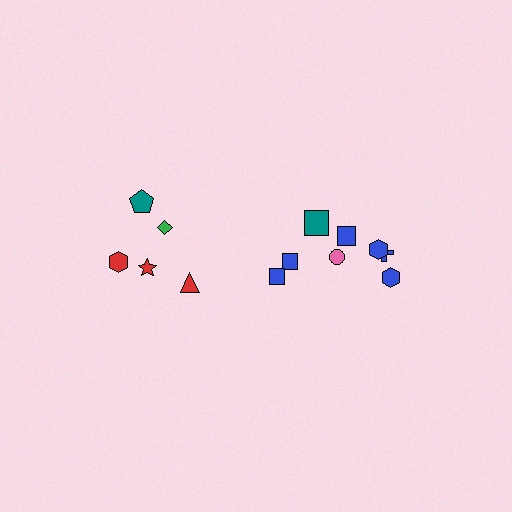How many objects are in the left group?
There are 5 objects.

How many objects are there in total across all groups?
There are 13 objects.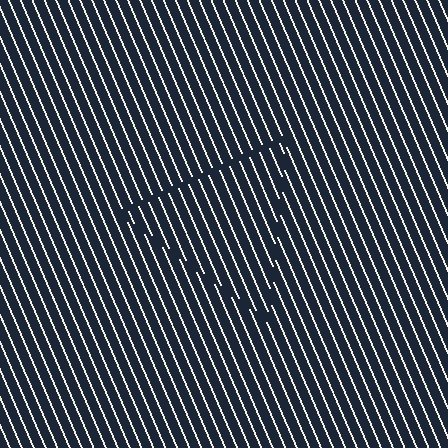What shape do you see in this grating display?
An illusory triangle. The interior of the shape contains the same grating, shifted by half a period — the contour is defined by the phase discontinuity where line-ends from the inner and outer gratings abut.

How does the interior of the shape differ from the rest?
The interior of the shape contains the same grating, shifted by half a period — the contour is defined by the phase discontinuity where line-ends from the inner and outer gratings abut.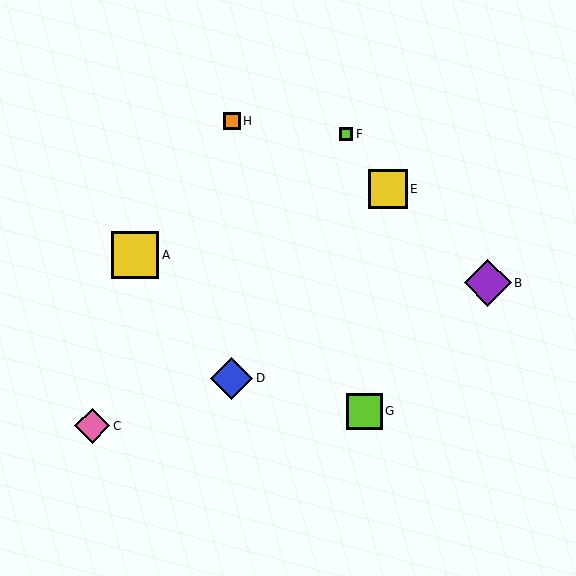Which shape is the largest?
The yellow square (labeled A) is the largest.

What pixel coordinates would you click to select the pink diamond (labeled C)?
Click at (92, 426) to select the pink diamond C.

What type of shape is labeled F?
Shape F is a lime square.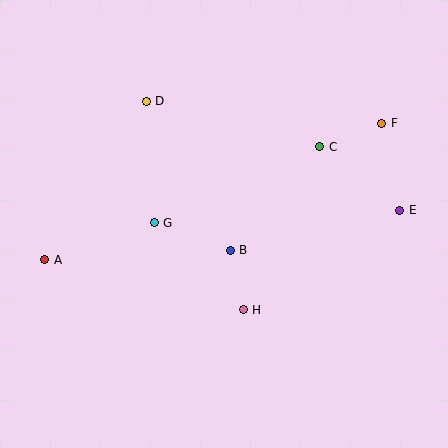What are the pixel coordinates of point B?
Point B is at (230, 250).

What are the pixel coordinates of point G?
Point G is at (154, 223).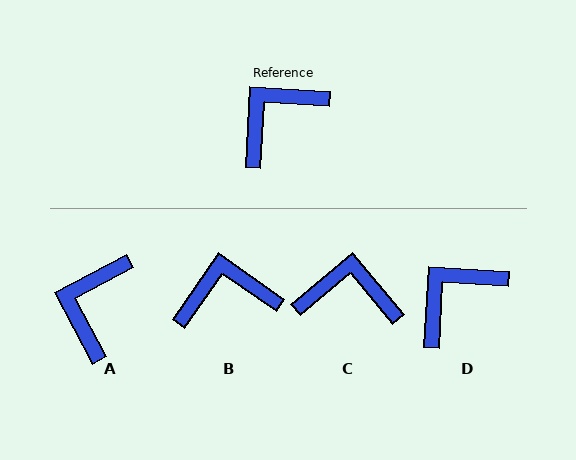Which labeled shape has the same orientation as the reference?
D.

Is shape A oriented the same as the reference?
No, it is off by about 31 degrees.